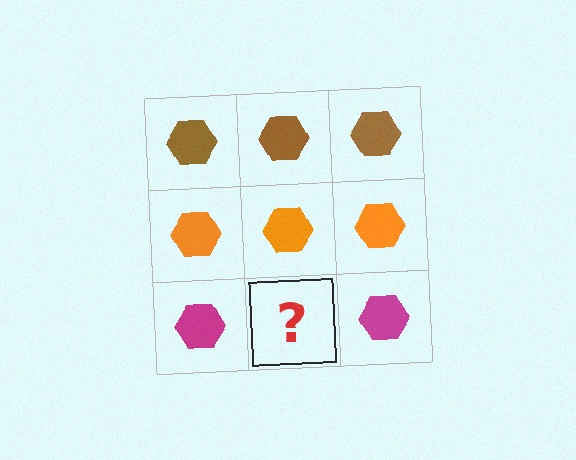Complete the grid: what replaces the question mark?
The question mark should be replaced with a magenta hexagon.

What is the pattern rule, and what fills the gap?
The rule is that each row has a consistent color. The gap should be filled with a magenta hexagon.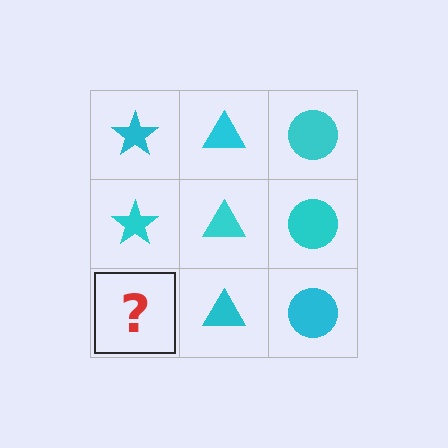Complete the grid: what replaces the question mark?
The question mark should be replaced with a cyan star.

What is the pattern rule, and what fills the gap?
The rule is that each column has a consistent shape. The gap should be filled with a cyan star.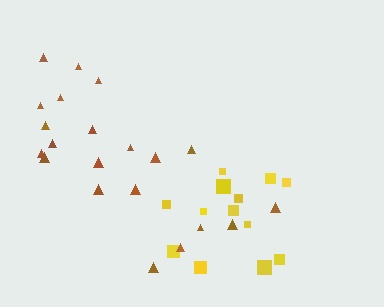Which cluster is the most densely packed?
Yellow.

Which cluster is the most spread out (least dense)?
Brown.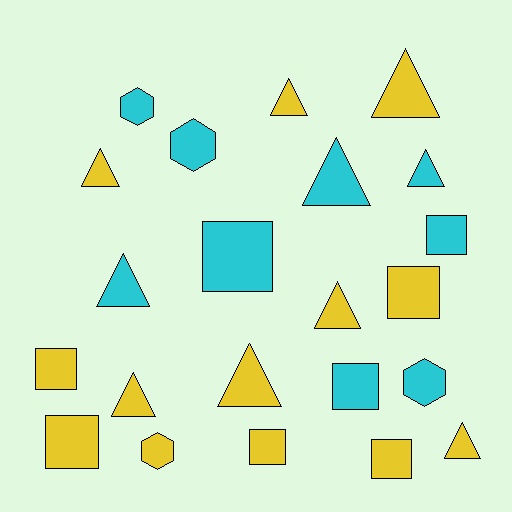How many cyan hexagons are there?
There are 3 cyan hexagons.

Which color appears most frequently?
Yellow, with 13 objects.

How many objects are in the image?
There are 22 objects.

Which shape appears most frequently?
Triangle, with 10 objects.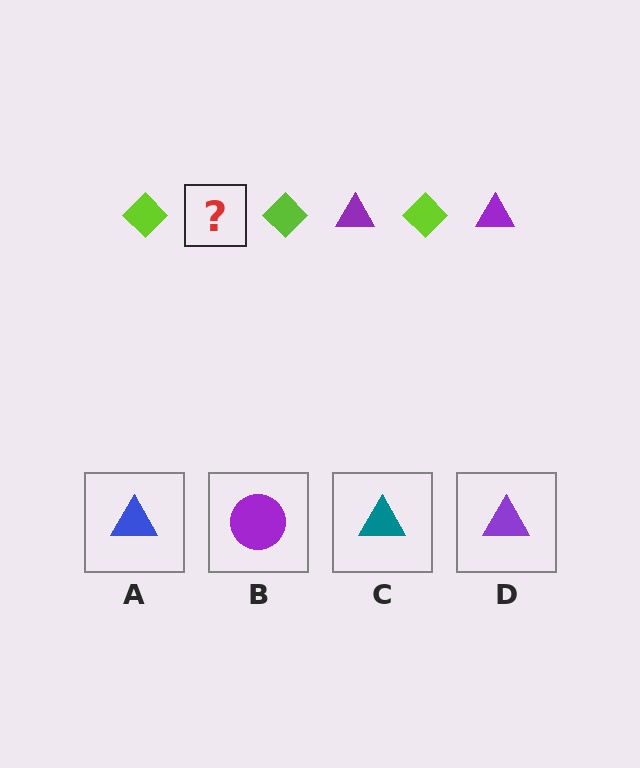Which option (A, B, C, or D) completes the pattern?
D.